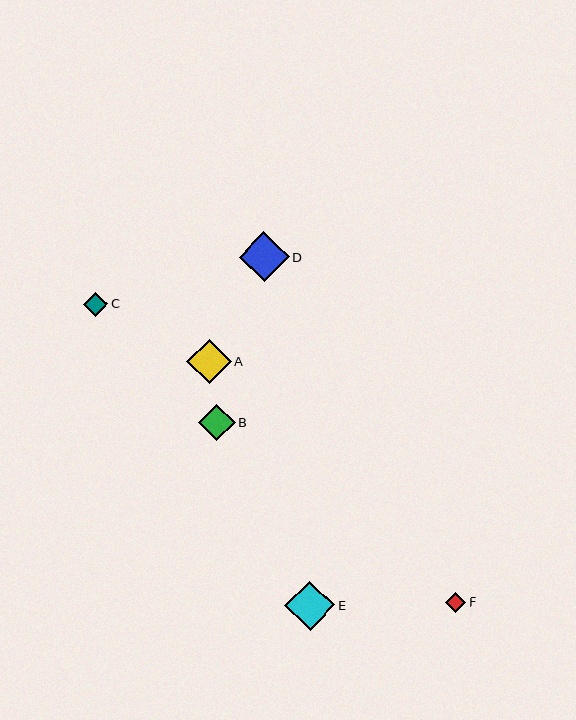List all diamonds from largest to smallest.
From largest to smallest: D, E, A, B, C, F.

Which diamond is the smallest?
Diamond F is the smallest with a size of approximately 20 pixels.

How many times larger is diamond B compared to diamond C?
Diamond B is approximately 1.5 times the size of diamond C.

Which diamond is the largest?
Diamond D is the largest with a size of approximately 50 pixels.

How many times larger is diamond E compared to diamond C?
Diamond E is approximately 2.1 times the size of diamond C.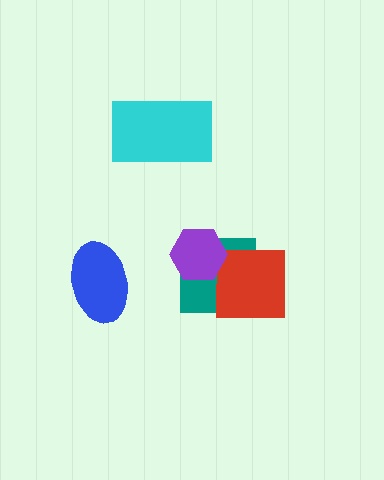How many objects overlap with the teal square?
2 objects overlap with the teal square.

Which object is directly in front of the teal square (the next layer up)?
The red square is directly in front of the teal square.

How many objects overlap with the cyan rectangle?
0 objects overlap with the cyan rectangle.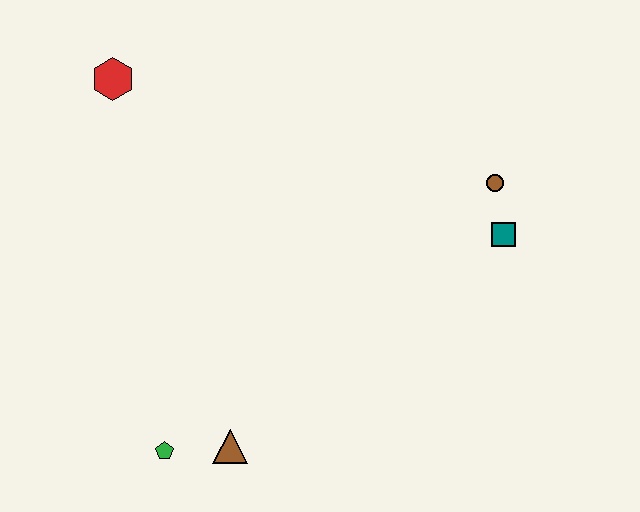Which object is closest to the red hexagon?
The green pentagon is closest to the red hexagon.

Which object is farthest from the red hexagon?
The teal square is farthest from the red hexagon.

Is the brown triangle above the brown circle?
No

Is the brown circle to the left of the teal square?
Yes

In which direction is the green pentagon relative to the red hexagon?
The green pentagon is below the red hexagon.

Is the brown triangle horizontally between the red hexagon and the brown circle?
Yes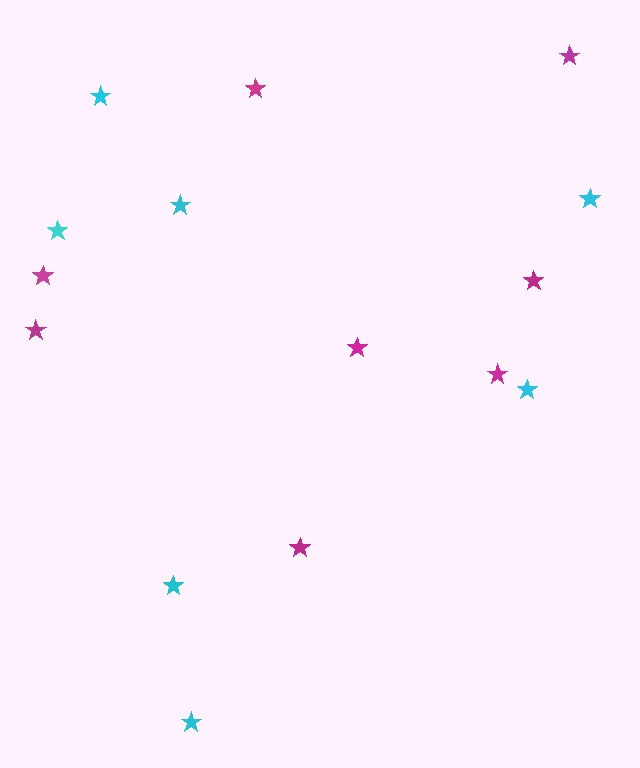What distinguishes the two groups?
There are 2 groups: one group of cyan stars (7) and one group of magenta stars (8).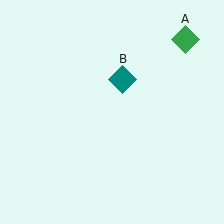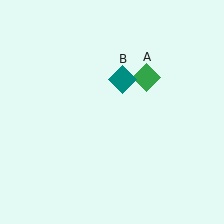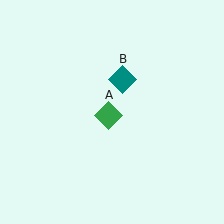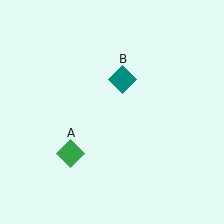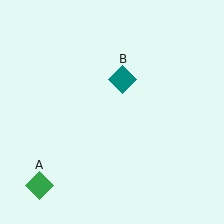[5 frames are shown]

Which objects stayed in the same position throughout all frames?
Teal diamond (object B) remained stationary.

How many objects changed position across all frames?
1 object changed position: green diamond (object A).